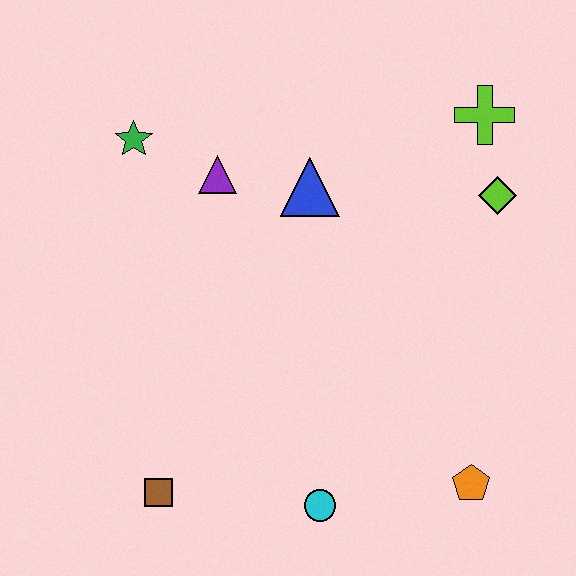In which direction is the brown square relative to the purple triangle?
The brown square is below the purple triangle.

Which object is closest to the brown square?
The cyan circle is closest to the brown square.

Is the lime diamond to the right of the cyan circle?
Yes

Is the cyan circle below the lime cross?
Yes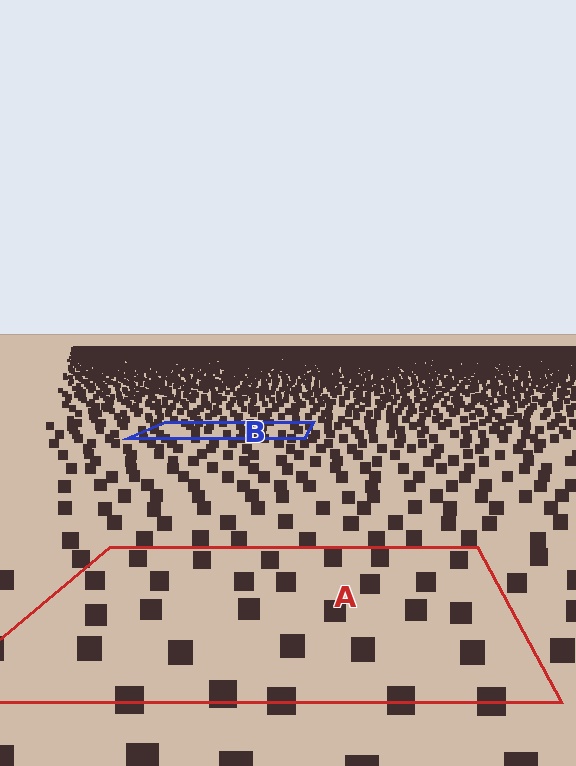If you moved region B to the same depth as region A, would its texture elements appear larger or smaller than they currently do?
They would appear larger. At a closer depth, the same texture elements are projected at a bigger on-screen size.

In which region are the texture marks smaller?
The texture marks are smaller in region B, because it is farther away.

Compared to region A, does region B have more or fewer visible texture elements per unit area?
Region B has more texture elements per unit area — they are packed more densely because it is farther away.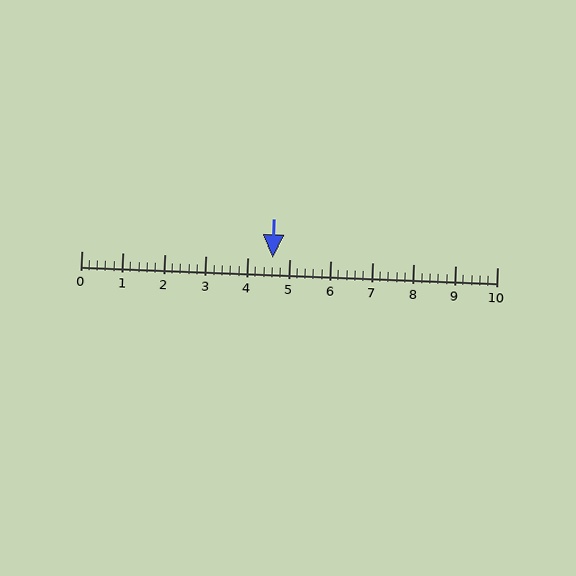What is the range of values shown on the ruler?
The ruler shows values from 0 to 10.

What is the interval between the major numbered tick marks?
The major tick marks are spaced 1 units apart.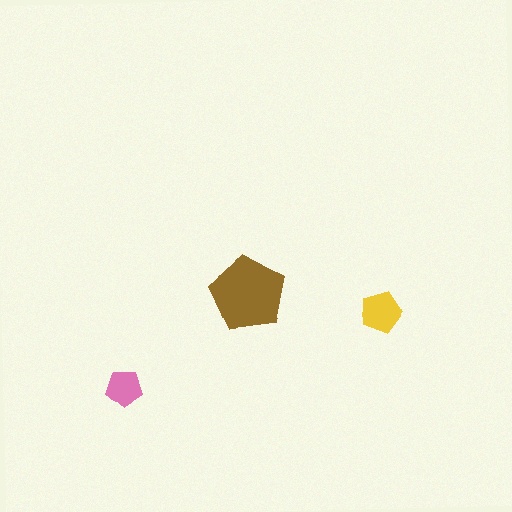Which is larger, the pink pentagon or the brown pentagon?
The brown one.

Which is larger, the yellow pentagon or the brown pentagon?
The brown one.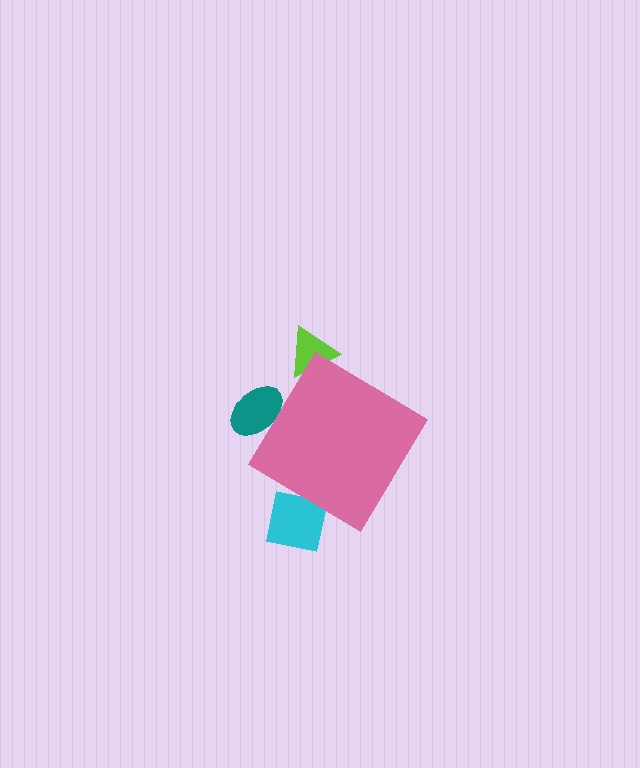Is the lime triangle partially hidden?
Yes, the lime triangle is partially hidden behind the pink diamond.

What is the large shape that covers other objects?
A pink diamond.